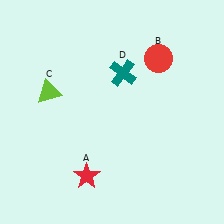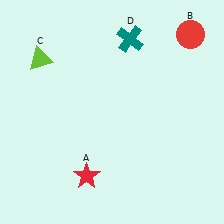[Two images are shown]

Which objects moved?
The objects that moved are: the red circle (B), the lime triangle (C), the teal cross (D).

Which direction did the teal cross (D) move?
The teal cross (D) moved up.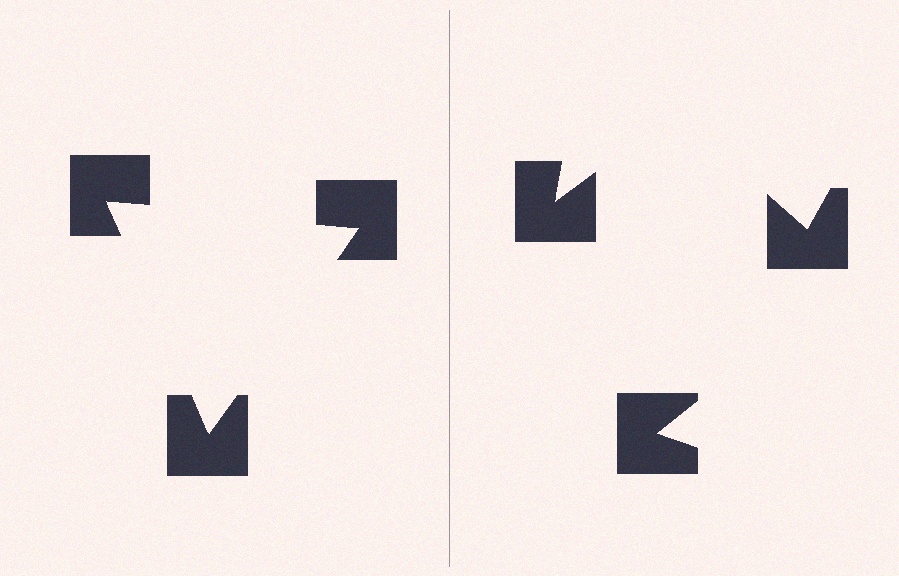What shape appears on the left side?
An illusory triangle.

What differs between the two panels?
The notched squares are positioned identically on both sides; only the wedge orientations differ. On the left they align to a triangle; on the right they are misaligned.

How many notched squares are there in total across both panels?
6 — 3 on each side.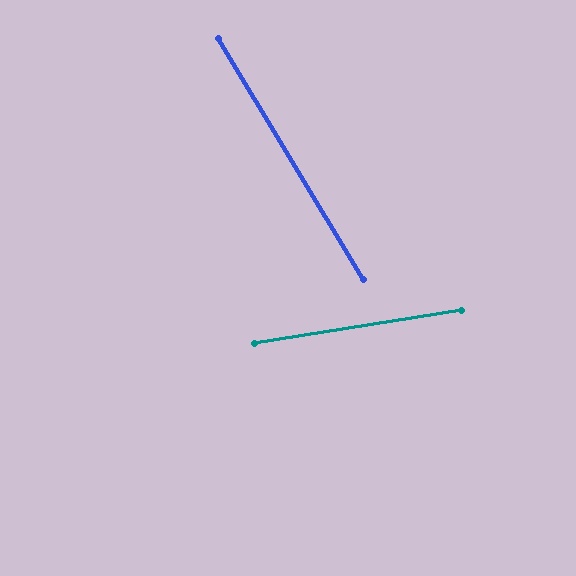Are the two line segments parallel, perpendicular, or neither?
Neither parallel nor perpendicular — they differ by about 68°.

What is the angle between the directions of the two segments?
Approximately 68 degrees.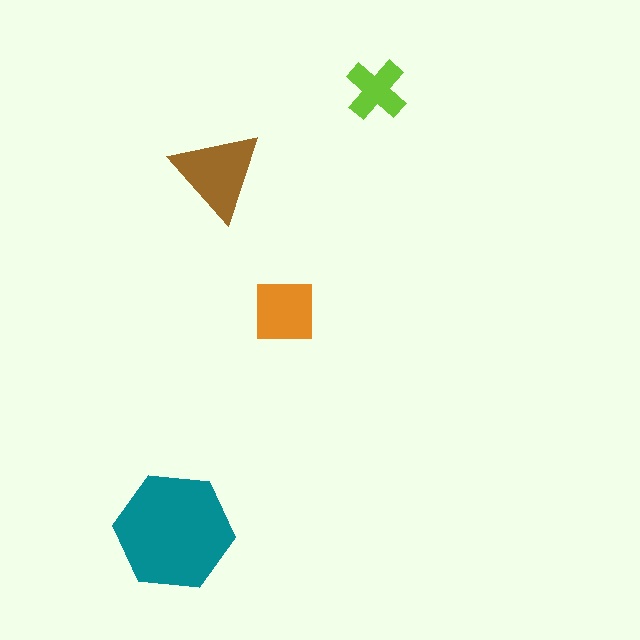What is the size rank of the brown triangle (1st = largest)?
2nd.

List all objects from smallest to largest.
The lime cross, the orange square, the brown triangle, the teal hexagon.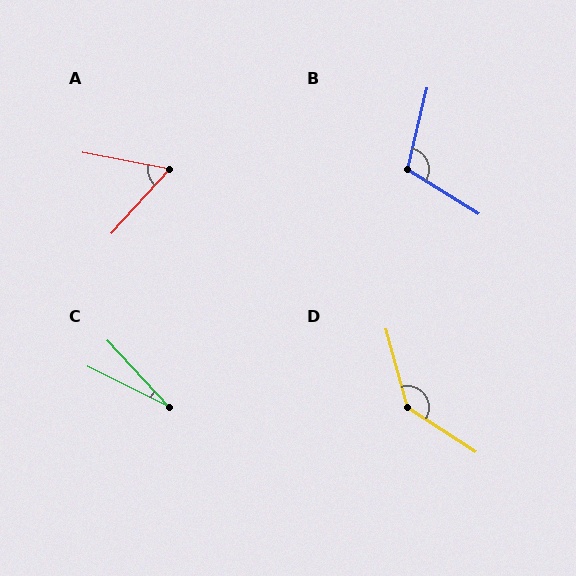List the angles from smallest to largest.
C (21°), A (59°), B (109°), D (138°).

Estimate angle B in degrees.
Approximately 109 degrees.